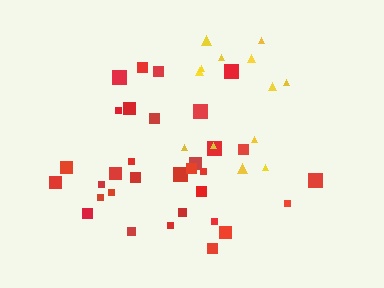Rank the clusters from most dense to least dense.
yellow, red.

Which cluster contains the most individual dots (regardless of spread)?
Red (32).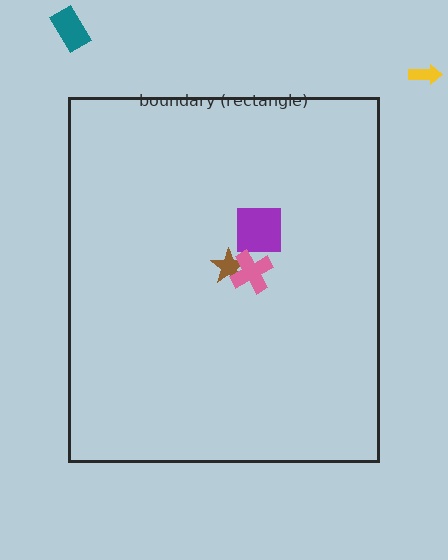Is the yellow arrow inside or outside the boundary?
Outside.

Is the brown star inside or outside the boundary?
Inside.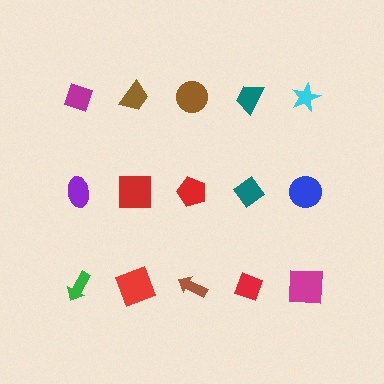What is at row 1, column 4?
A teal trapezoid.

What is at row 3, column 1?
A green arrow.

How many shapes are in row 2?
5 shapes.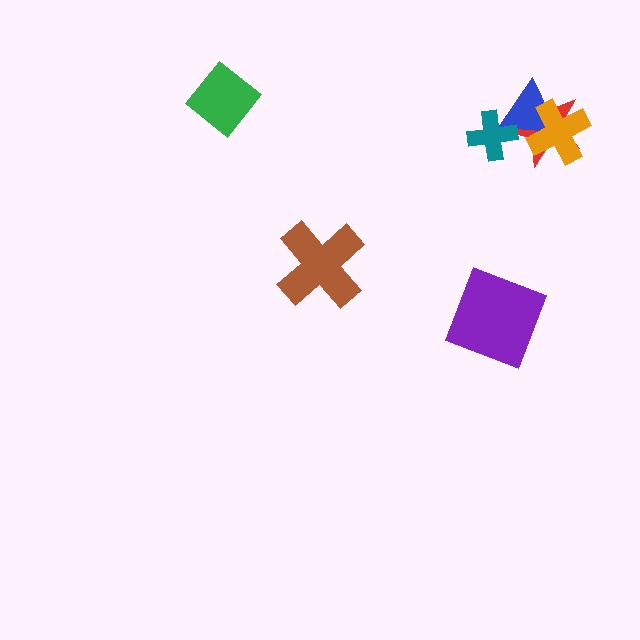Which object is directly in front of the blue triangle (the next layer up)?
The orange cross is directly in front of the blue triangle.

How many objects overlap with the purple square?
0 objects overlap with the purple square.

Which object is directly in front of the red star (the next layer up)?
The blue triangle is directly in front of the red star.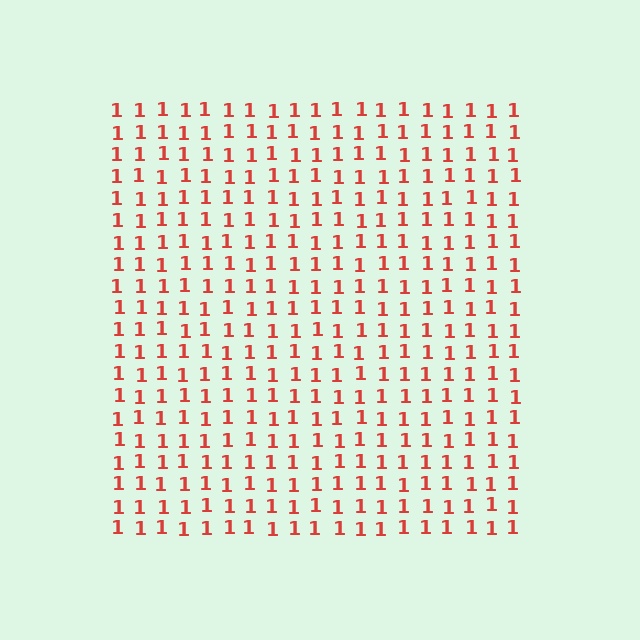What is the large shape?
The large shape is a square.